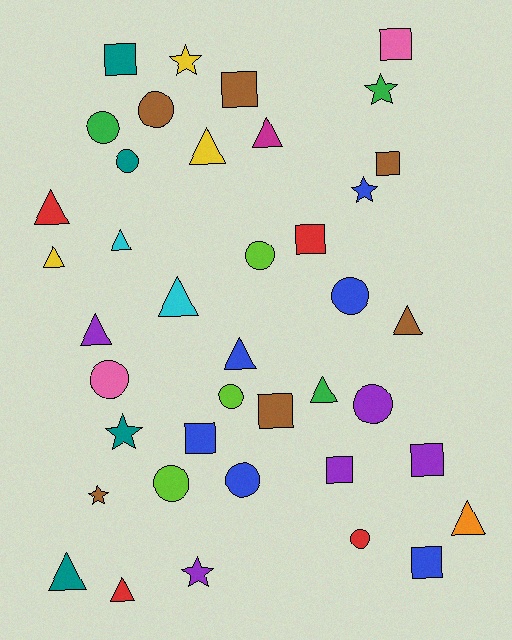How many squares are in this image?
There are 10 squares.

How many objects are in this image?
There are 40 objects.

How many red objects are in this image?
There are 4 red objects.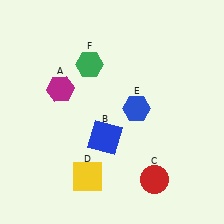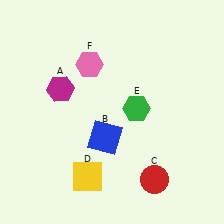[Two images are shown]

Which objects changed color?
E changed from blue to green. F changed from green to pink.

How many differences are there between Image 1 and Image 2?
There are 2 differences between the two images.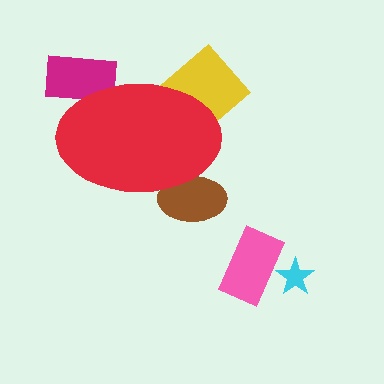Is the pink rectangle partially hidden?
No, the pink rectangle is fully visible.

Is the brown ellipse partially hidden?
Yes, the brown ellipse is partially hidden behind the red ellipse.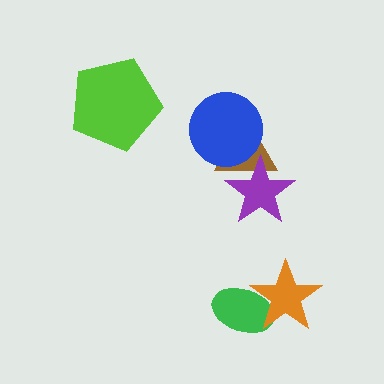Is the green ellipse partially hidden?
Yes, it is partially covered by another shape.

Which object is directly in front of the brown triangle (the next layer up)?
The blue circle is directly in front of the brown triangle.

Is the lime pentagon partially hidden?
No, no other shape covers it.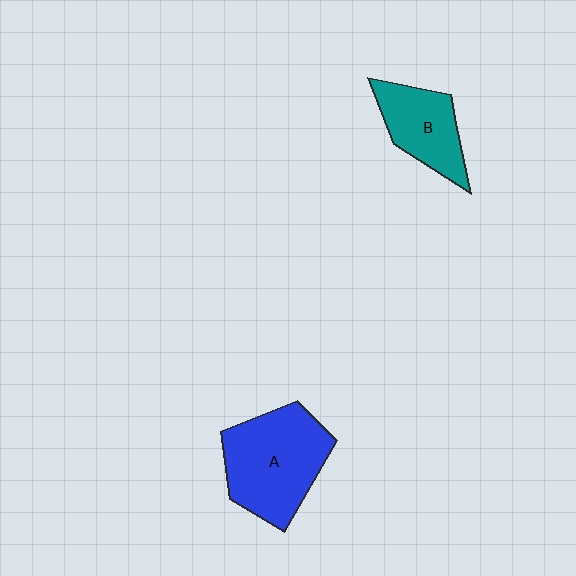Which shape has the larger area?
Shape A (blue).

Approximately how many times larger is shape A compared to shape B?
Approximately 1.6 times.